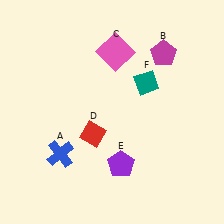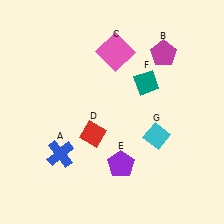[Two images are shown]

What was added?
A cyan diamond (G) was added in Image 2.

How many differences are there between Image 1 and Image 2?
There is 1 difference between the two images.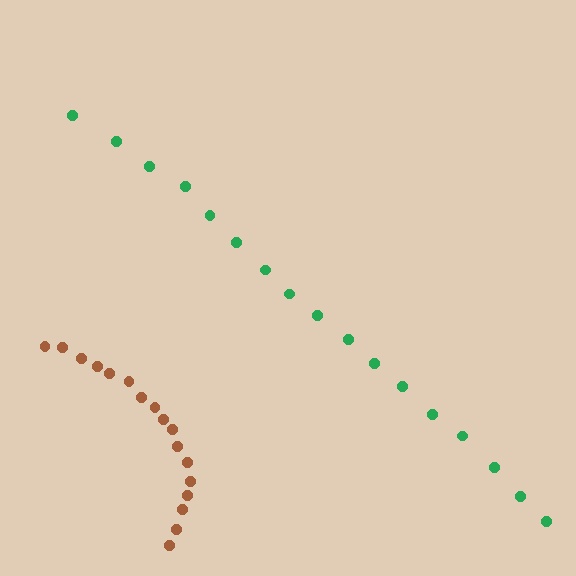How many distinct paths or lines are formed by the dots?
There are 2 distinct paths.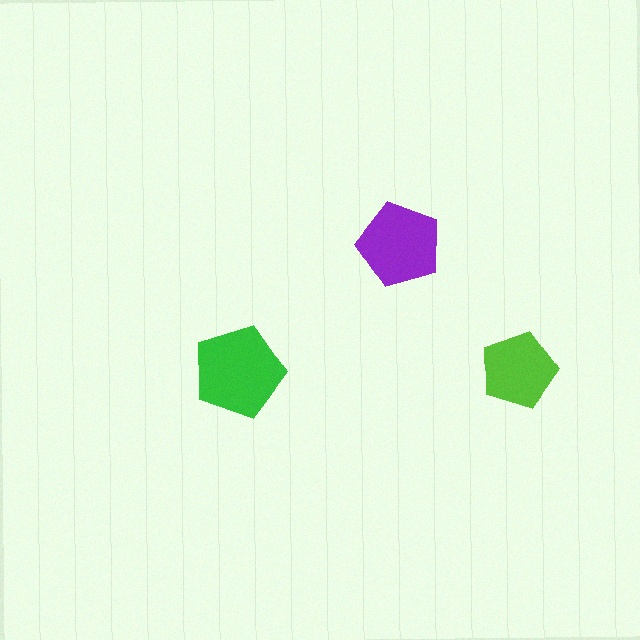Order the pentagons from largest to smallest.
the green one, the purple one, the lime one.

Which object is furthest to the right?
The lime pentagon is rightmost.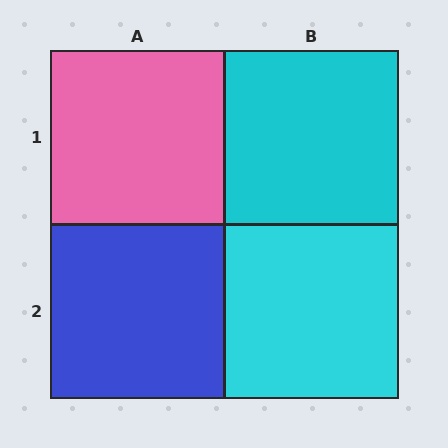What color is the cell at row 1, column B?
Cyan.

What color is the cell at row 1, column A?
Pink.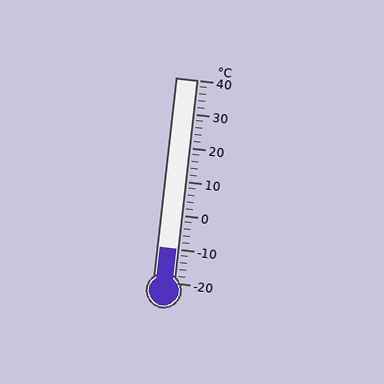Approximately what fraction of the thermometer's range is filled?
The thermometer is filled to approximately 15% of its range.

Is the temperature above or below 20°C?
The temperature is below 20°C.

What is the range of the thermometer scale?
The thermometer scale ranges from -20°C to 40°C.